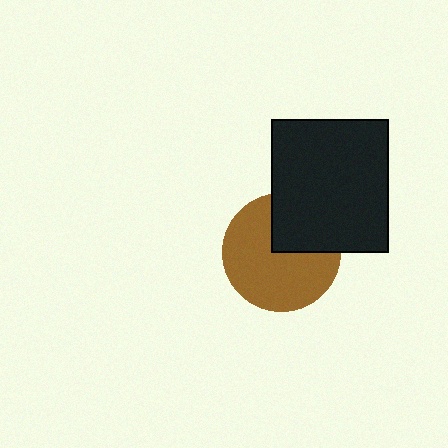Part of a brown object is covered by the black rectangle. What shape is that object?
It is a circle.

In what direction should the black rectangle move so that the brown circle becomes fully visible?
The black rectangle should move toward the upper-right. That is the shortest direction to clear the overlap and leave the brown circle fully visible.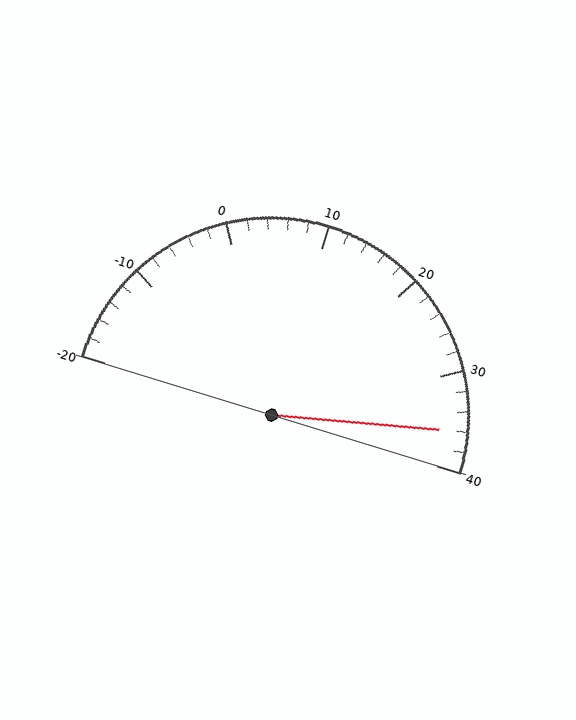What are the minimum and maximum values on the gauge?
The gauge ranges from -20 to 40.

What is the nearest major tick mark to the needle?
The nearest major tick mark is 40.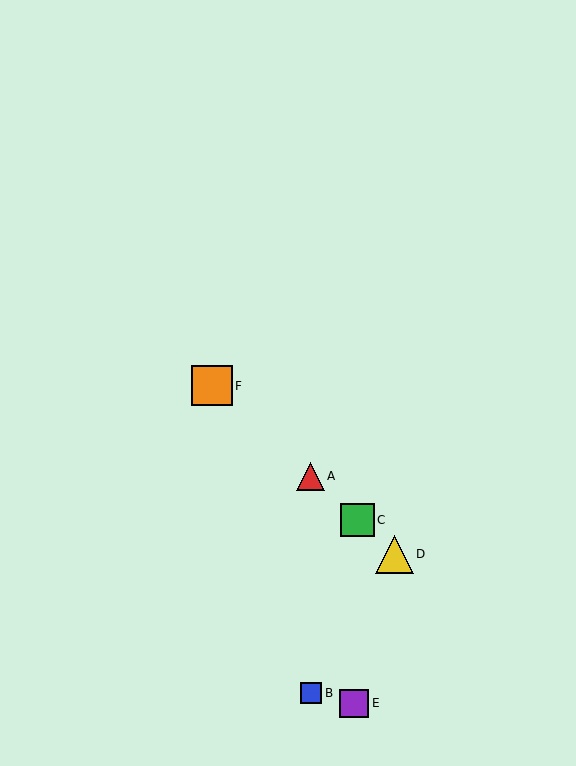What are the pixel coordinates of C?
Object C is at (357, 520).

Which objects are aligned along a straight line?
Objects A, C, D, F are aligned along a straight line.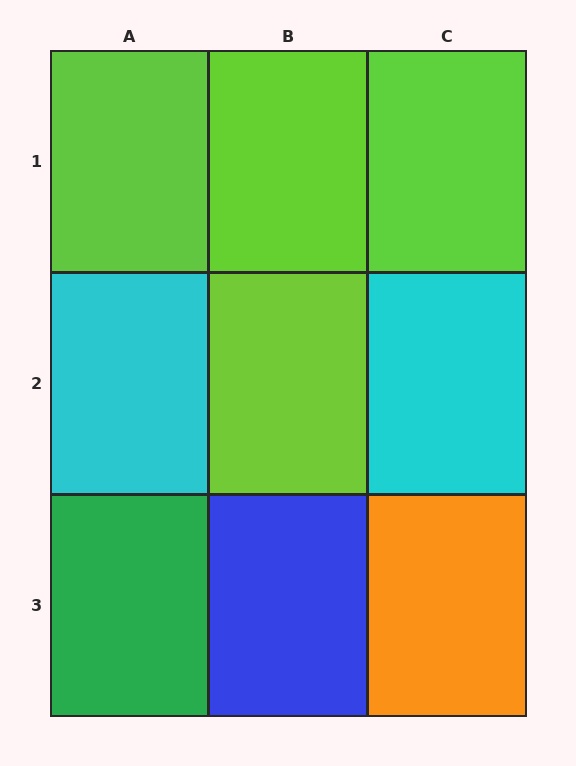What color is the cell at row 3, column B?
Blue.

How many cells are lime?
4 cells are lime.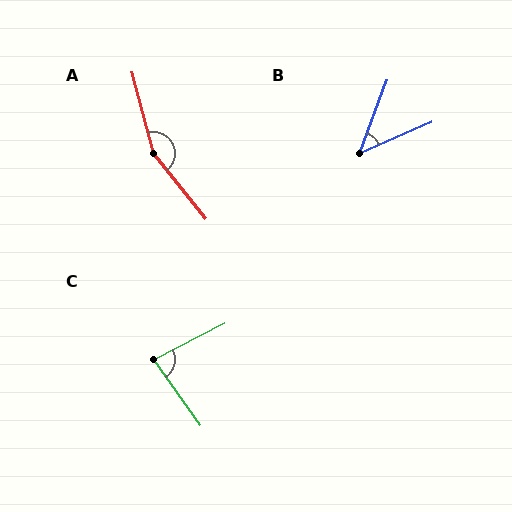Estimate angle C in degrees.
Approximately 82 degrees.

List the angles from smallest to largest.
B (46°), C (82°), A (156°).